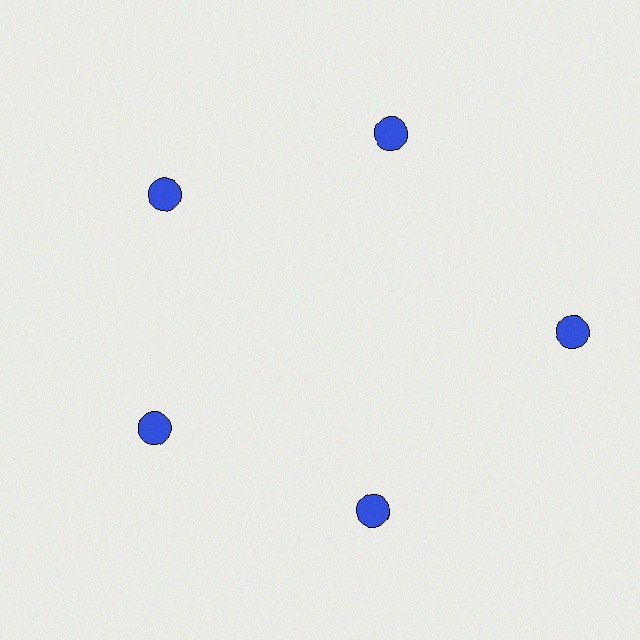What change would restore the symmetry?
The symmetry would be restored by moving it inward, back onto the ring so that all 5 circles sit at equal angles and equal distance from the center.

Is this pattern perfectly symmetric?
No. The 5 blue circles are arranged in a ring, but one element near the 3 o'clock position is pushed outward from the center, breaking the 5-fold rotational symmetry.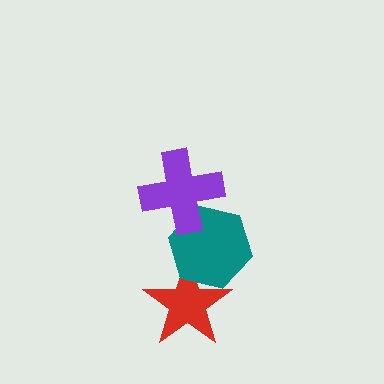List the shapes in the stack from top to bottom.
From top to bottom: the purple cross, the teal hexagon, the red star.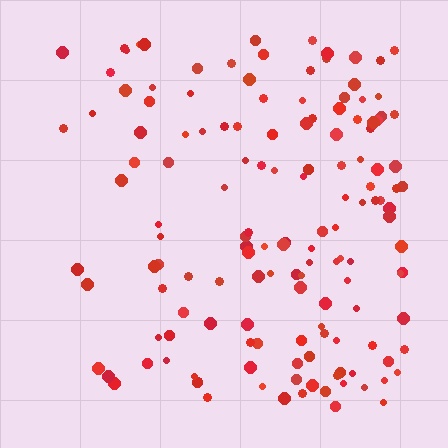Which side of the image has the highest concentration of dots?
The right.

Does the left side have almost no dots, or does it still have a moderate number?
Still a moderate number, just noticeably fewer than the right.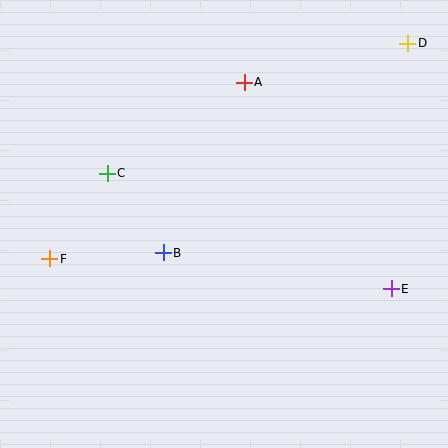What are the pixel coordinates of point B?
Point B is at (163, 253).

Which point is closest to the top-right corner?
Point D is closest to the top-right corner.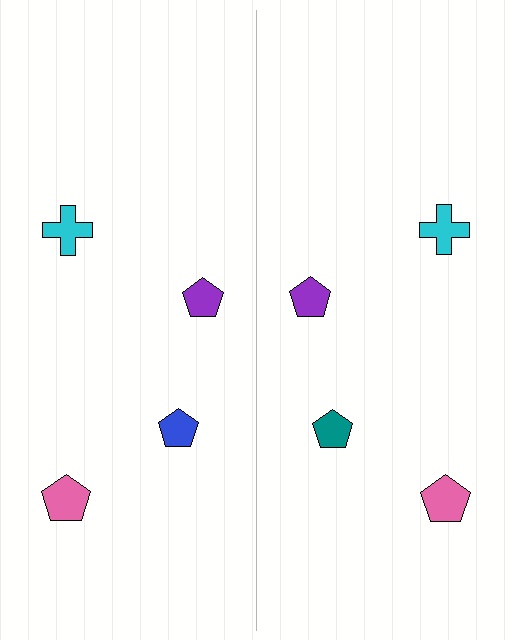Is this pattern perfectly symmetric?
No, the pattern is not perfectly symmetric. The teal pentagon on the right side breaks the symmetry — its mirror counterpart is blue.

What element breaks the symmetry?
The teal pentagon on the right side breaks the symmetry — its mirror counterpart is blue.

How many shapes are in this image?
There are 8 shapes in this image.